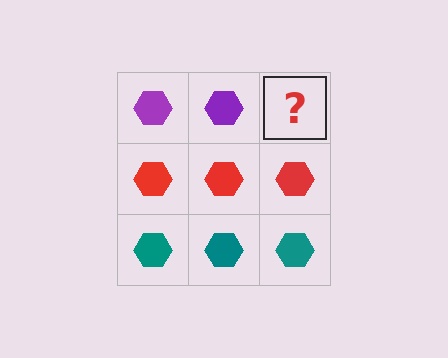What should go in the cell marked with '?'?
The missing cell should contain a purple hexagon.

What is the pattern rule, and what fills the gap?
The rule is that each row has a consistent color. The gap should be filled with a purple hexagon.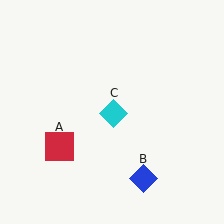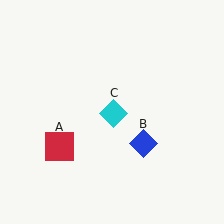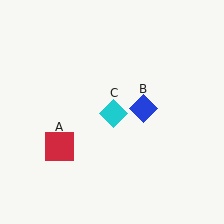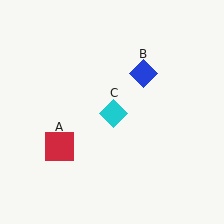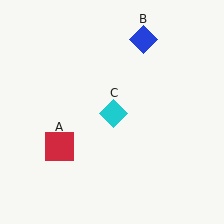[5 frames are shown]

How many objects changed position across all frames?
1 object changed position: blue diamond (object B).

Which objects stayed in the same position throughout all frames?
Red square (object A) and cyan diamond (object C) remained stationary.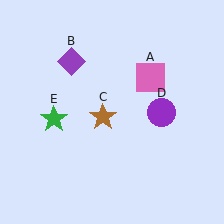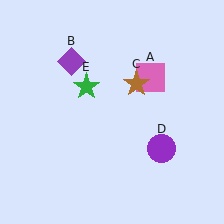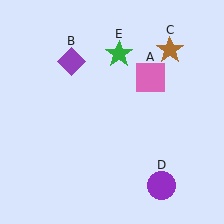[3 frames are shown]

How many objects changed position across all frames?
3 objects changed position: brown star (object C), purple circle (object D), green star (object E).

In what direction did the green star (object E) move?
The green star (object E) moved up and to the right.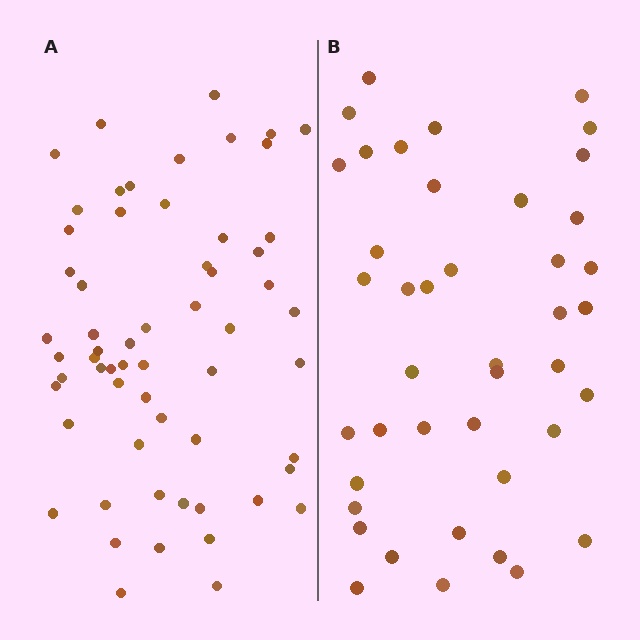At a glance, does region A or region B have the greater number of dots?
Region A (the left region) has more dots.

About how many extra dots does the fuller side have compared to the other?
Region A has approximately 20 more dots than region B.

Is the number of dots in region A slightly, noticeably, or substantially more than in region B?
Region A has noticeably more, but not dramatically so. The ratio is roughly 1.4 to 1.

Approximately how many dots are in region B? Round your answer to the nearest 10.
About 40 dots. (The exact count is 42, which rounds to 40.)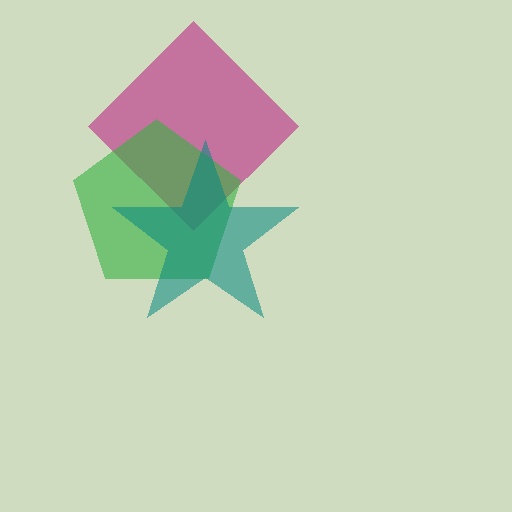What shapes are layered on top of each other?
The layered shapes are: a magenta diamond, a green pentagon, a teal star.